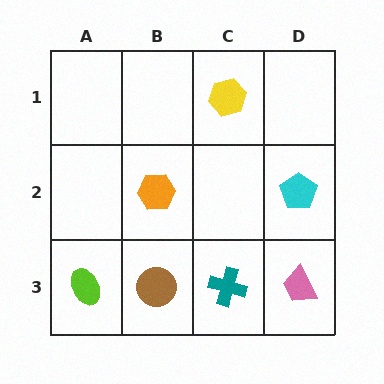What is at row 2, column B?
An orange hexagon.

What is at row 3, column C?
A teal cross.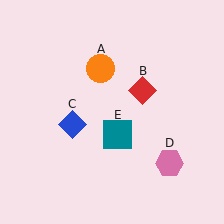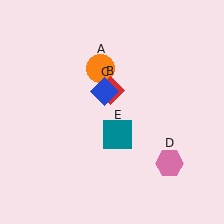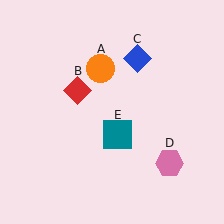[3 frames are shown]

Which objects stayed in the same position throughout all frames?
Orange circle (object A) and pink hexagon (object D) and teal square (object E) remained stationary.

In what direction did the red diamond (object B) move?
The red diamond (object B) moved left.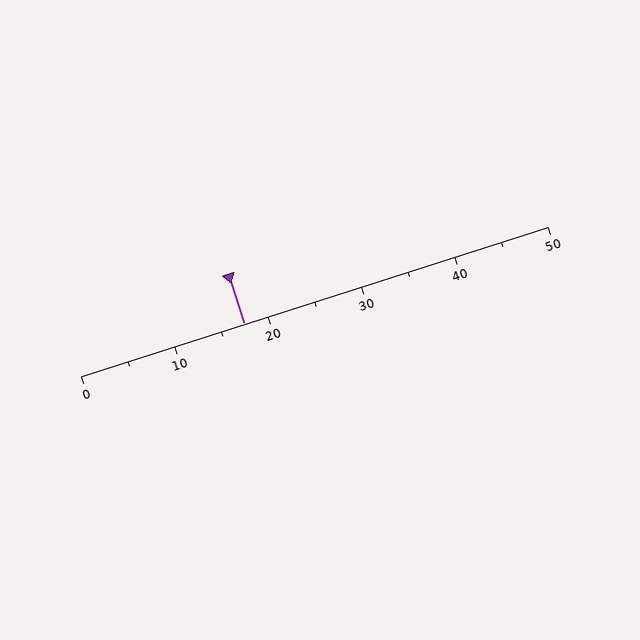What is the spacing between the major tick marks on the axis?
The major ticks are spaced 10 apart.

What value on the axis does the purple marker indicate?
The marker indicates approximately 17.5.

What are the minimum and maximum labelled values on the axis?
The axis runs from 0 to 50.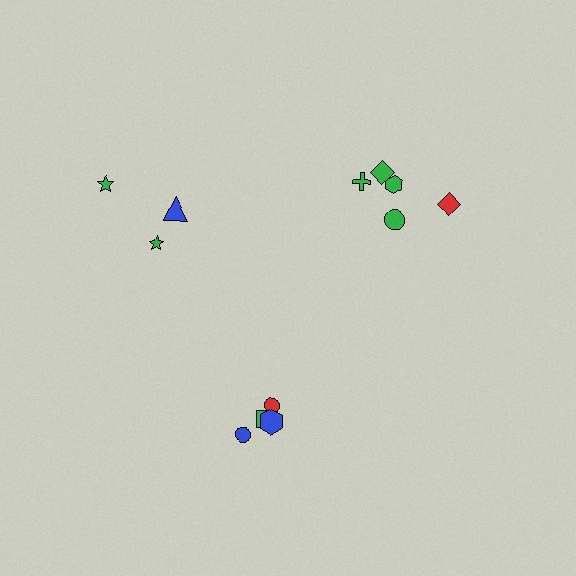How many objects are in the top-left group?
There are 3 objects.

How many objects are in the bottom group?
There are 4 objects.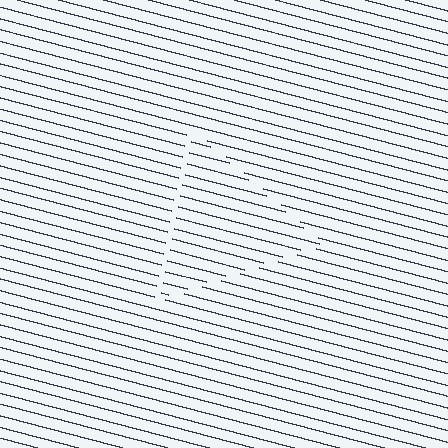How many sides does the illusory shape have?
3 sides — the line-ends trace a triangle.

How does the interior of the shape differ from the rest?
The interior of the shape contains the same grating, shifted by half a period — the contour is defined by the phase discontinuity where line-ends from the inner and outer gratings abut.